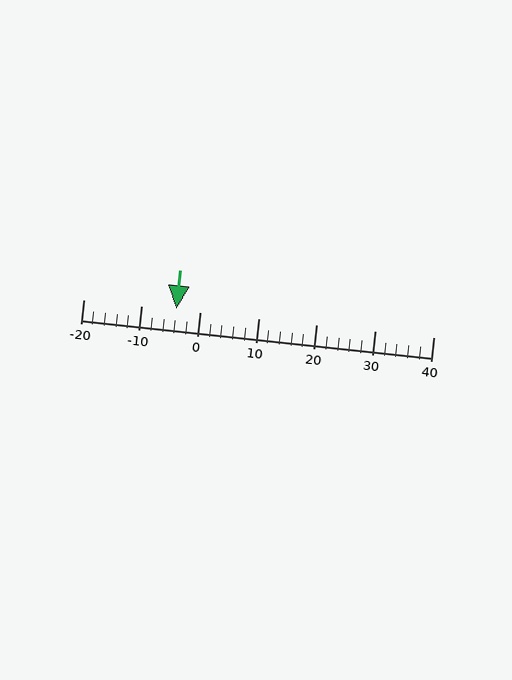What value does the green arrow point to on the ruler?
The green arrow points to approximately -4.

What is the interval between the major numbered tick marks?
The major tick marks are spaced 10 units apart.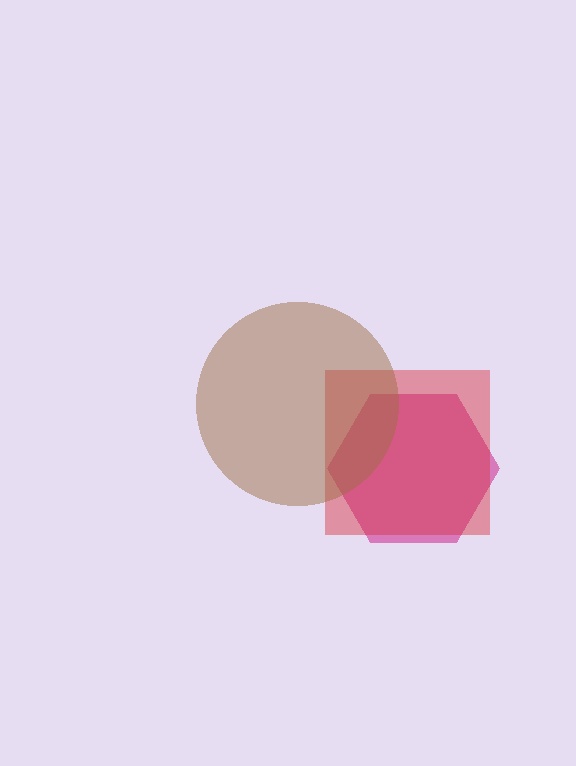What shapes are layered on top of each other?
The layered shapes are: a magenta hexagon, a red square, a brown circle.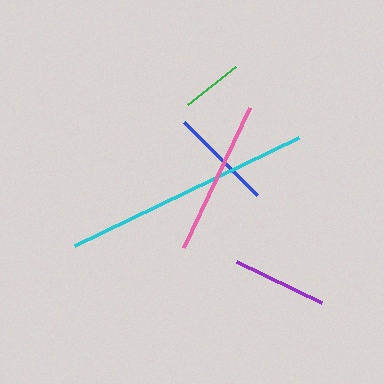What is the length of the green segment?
The green segment is approximately 61 pixels long.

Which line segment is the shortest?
The green line is the shortest at approximately 61 pixels.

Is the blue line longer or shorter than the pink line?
The pink line is longer than the blue line.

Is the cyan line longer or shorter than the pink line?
The cyan line is longer than the pink line.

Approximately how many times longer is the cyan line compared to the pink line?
The cyan line is approximately 1.6 times the length of the pink line.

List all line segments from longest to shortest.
From longest to shortest: cyan, pink, blue, purple, green.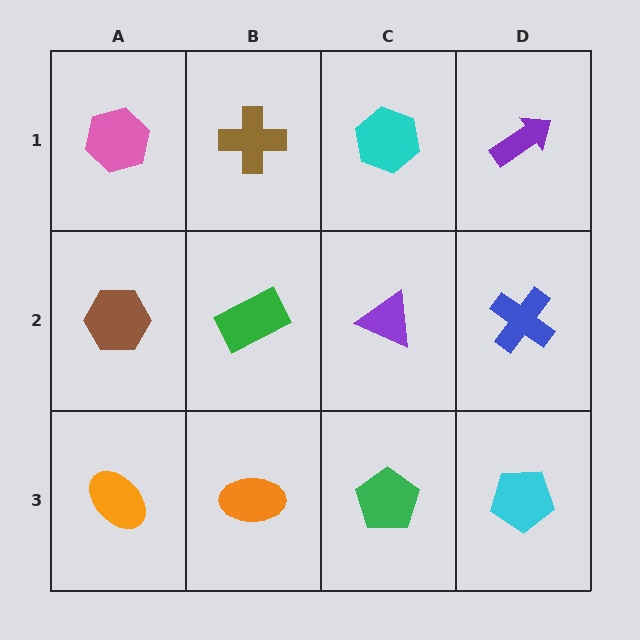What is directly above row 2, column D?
A purple arrow.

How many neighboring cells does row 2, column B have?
4.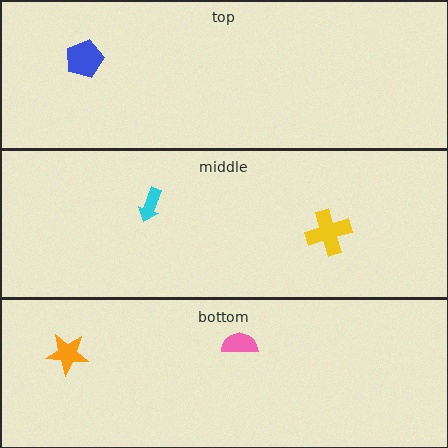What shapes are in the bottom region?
The pink semicircle, the orange star.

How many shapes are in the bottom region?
2.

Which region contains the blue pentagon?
The top region.